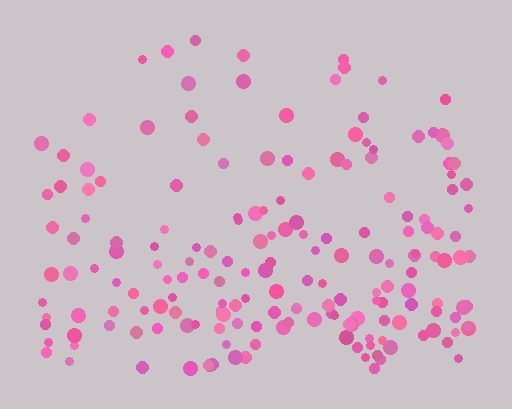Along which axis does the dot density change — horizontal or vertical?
Vertical.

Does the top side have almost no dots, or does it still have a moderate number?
Still a moderate number, just noticeably fewer than the bottom.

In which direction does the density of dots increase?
From top to bottom, with the bottom side densest.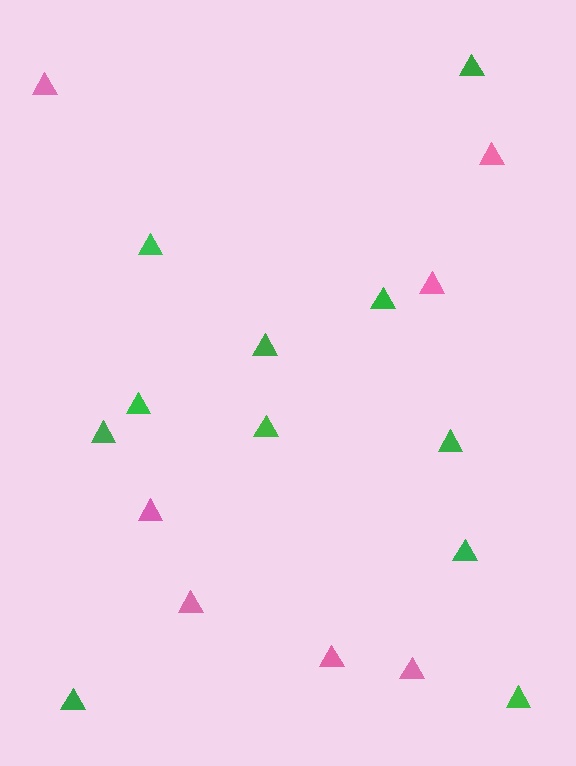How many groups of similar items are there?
There are 2 groups: one group of pink triangles (7) and one group of green triangles (11).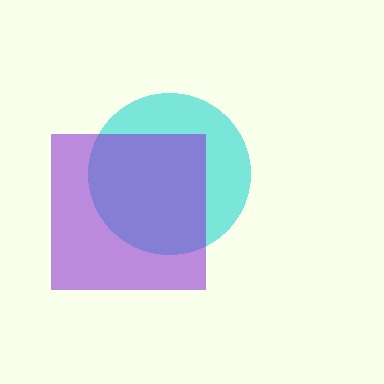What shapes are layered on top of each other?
The layered shapes are: a cyan circle, a purple square.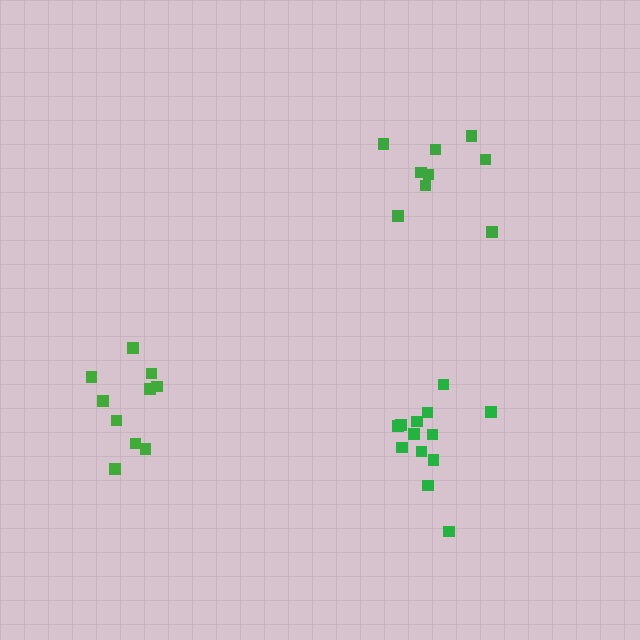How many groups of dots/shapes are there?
There are 3 groups.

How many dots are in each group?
Group 1: 10 dots, Group 2: 9 dots, Group 3: 13 dots (32 total).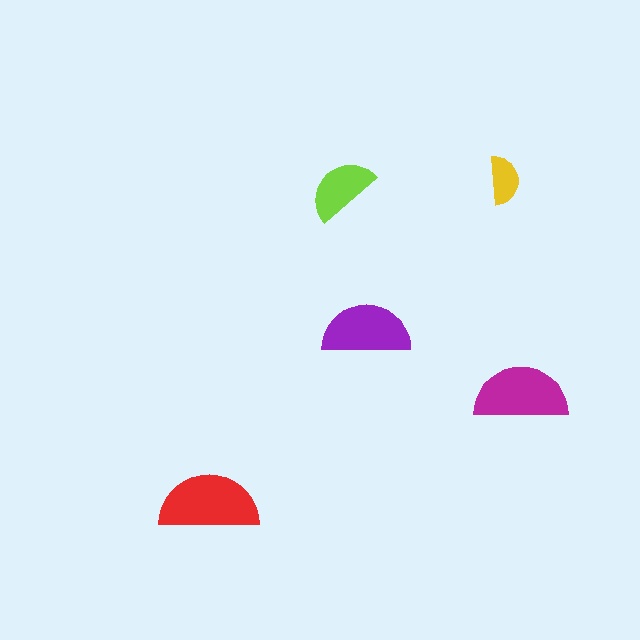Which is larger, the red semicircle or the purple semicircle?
The red one.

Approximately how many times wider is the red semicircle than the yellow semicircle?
About 2 times wider.